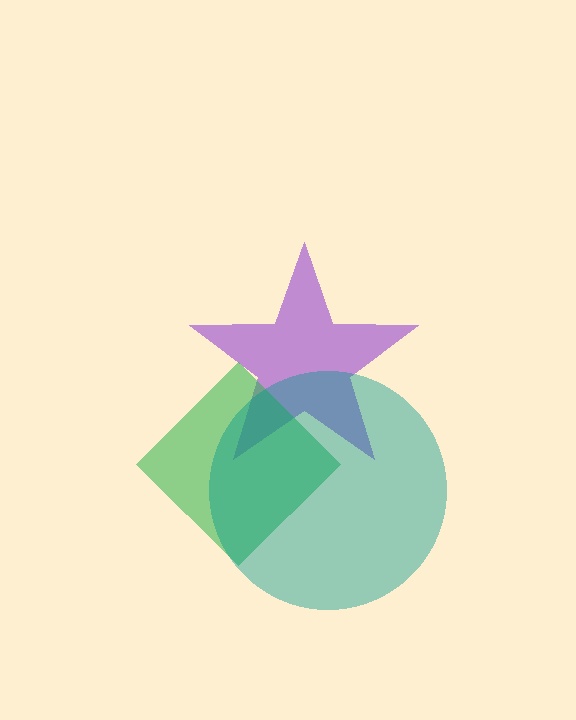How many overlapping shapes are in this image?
There are 3 overlapping shapes in the image.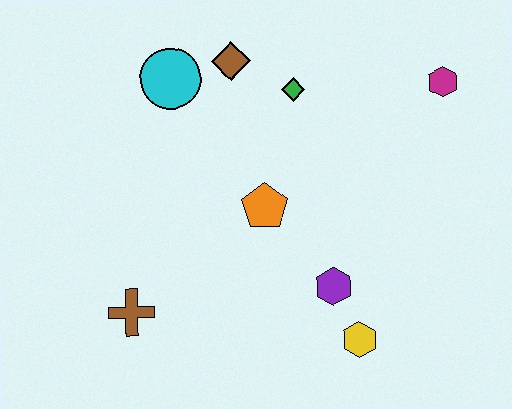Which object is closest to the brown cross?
The orange pentagon is closest to the brown cross.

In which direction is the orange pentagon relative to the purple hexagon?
The orange pentagon is above the purple hexagon.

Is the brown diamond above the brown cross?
Yes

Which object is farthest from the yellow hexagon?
The cyan circle is farthest from the yellow hexagon.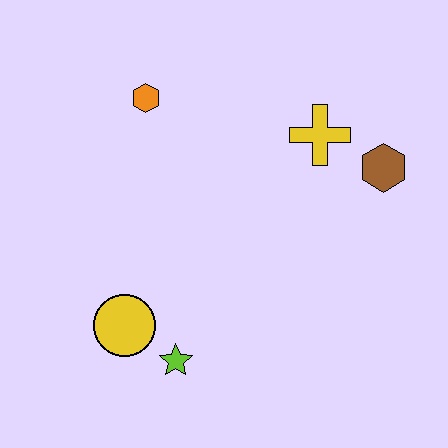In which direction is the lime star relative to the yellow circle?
The lime star is to the right of the yellow circle.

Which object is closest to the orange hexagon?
The yellow cross is closest to the orange hexagon.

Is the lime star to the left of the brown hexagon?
Yes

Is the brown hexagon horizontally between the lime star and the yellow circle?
No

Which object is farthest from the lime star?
The brown hexagon is farthest from the lime star.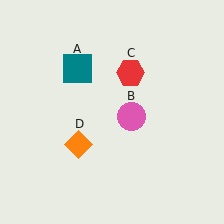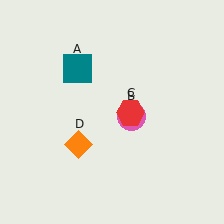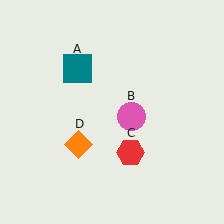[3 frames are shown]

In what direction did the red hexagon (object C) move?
The red hexagon (object C) moved down.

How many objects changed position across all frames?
1 object changed position: red hexagon (object C).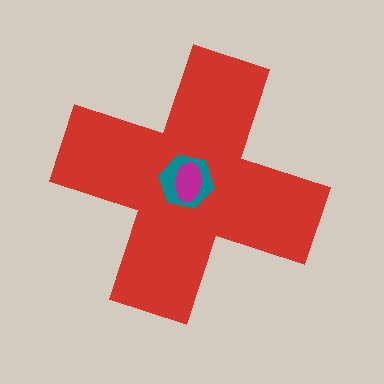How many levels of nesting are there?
3.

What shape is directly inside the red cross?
The teal hexagon.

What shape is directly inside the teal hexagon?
The magenta ellipse.